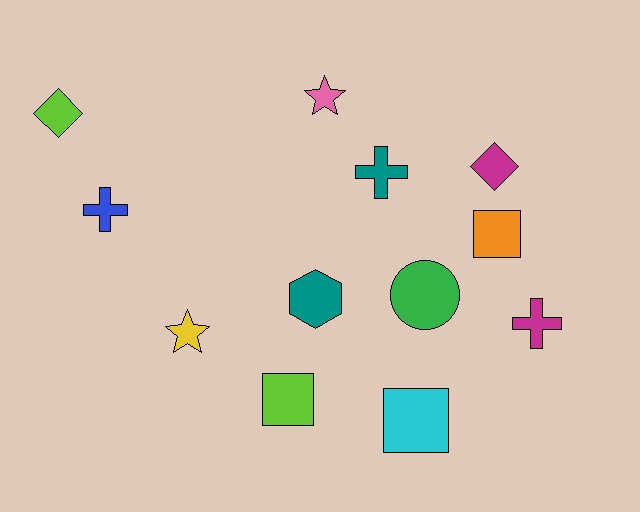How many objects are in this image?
There are 12 objects.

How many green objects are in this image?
There is 1 green object.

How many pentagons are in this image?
There are no pentagons.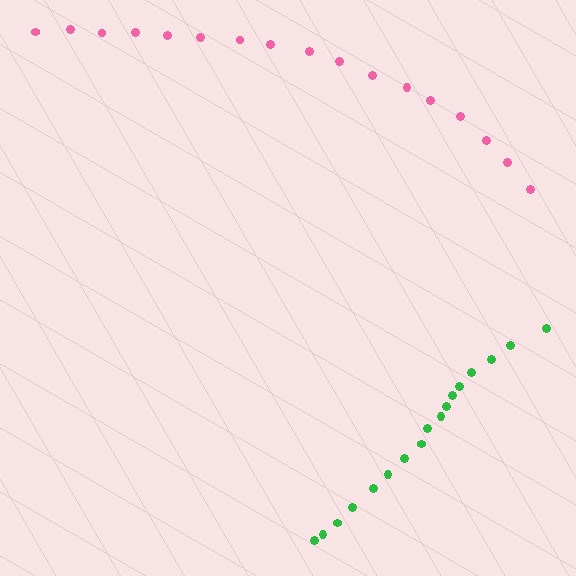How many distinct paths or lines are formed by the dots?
There are 2 distinct paths.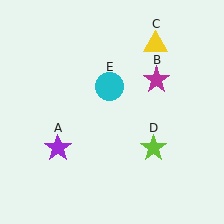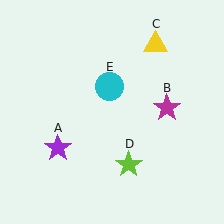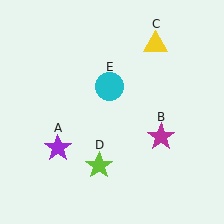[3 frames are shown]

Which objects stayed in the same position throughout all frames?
Purple star (object A) and yellow triangle (object C) and cyan circle (object E) remained stationary.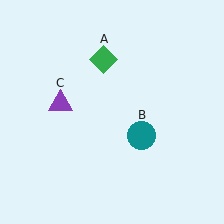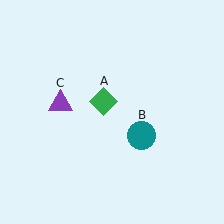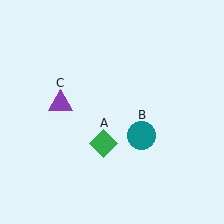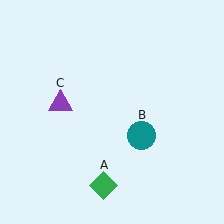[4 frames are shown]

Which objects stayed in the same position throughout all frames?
Teal circle (object B) and purple triangle (object C) remained stationary.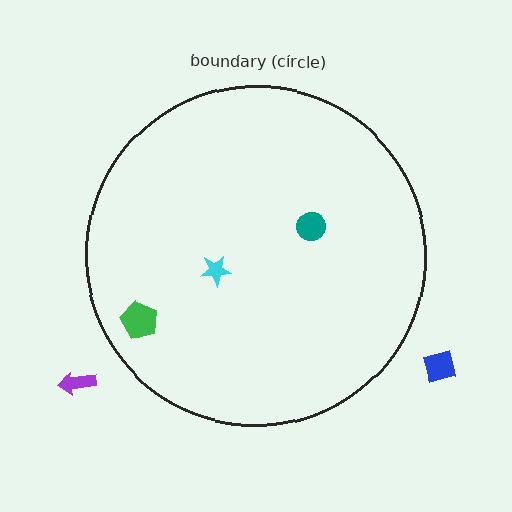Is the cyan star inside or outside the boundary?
Inside.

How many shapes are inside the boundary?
3 inside, 2 outside.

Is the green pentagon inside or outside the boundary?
Inside.